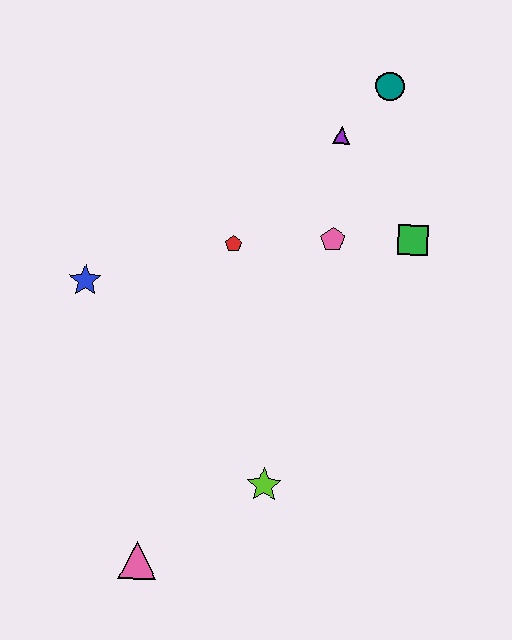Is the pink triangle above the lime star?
No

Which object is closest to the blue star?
The red pentagon is closest to the blue star.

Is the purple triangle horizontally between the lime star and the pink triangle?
No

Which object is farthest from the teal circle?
The pink triangle is farthest from the teal circle.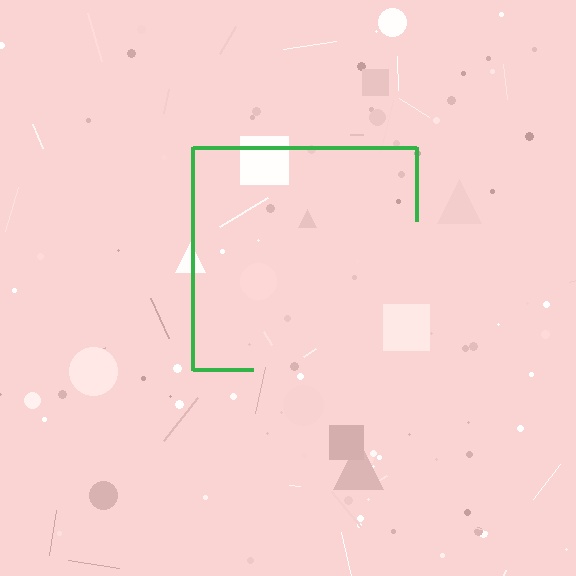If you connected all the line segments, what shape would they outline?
They would outline a square.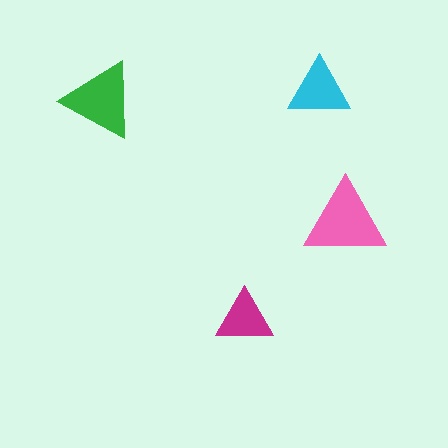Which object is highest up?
The cyan triangle is topmost.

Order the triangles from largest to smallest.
the pink one, the green one, the cyan one, the magenta one.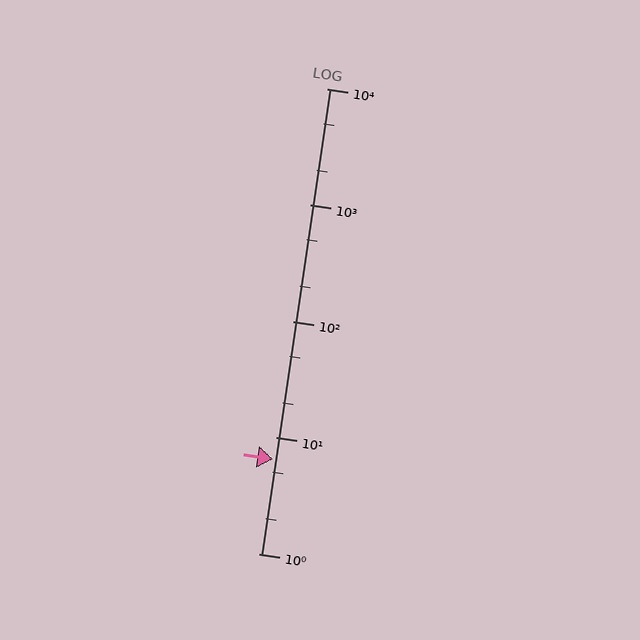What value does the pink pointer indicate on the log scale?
The pointer indicates approximately 6.5.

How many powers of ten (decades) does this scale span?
The scale spans 4 decades, from 1 to 10000.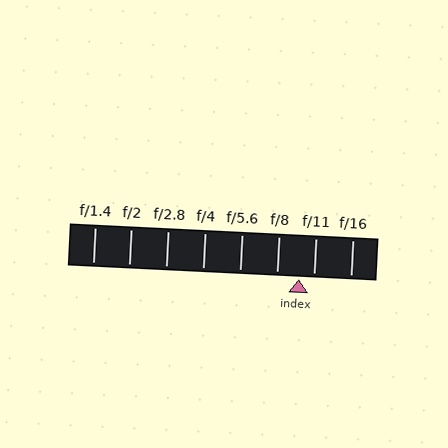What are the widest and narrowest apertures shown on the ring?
The widest aperture shown is f/1.4 and the narrowest is f/16.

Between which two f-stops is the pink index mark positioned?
The index mark is between f/8 and f/11.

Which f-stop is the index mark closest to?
The index mark is closest to f/11.